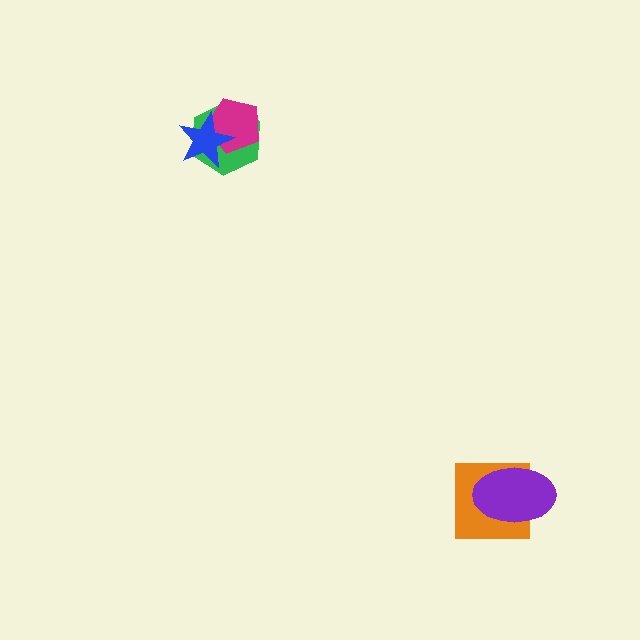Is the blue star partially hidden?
No, no other shape covers it.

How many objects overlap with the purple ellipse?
1 object overlaps with the purple ellipse.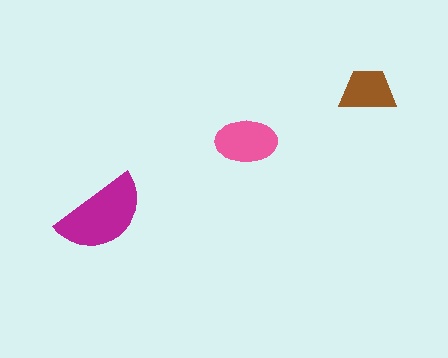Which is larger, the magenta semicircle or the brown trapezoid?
The magenta semicircle.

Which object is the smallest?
The brown trapezoid.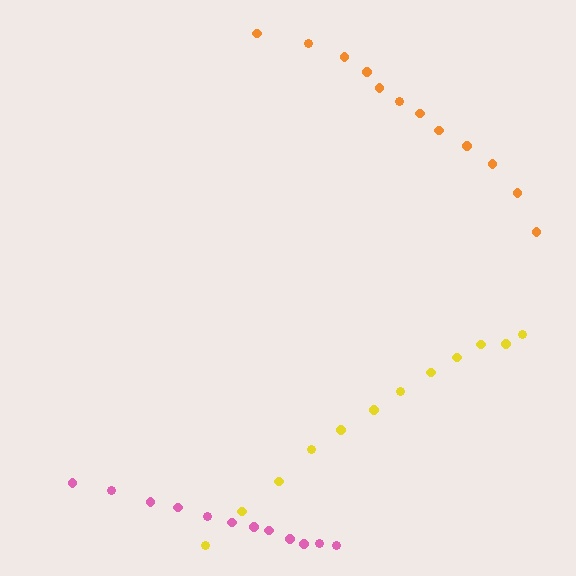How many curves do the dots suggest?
There are 3 distinct paths.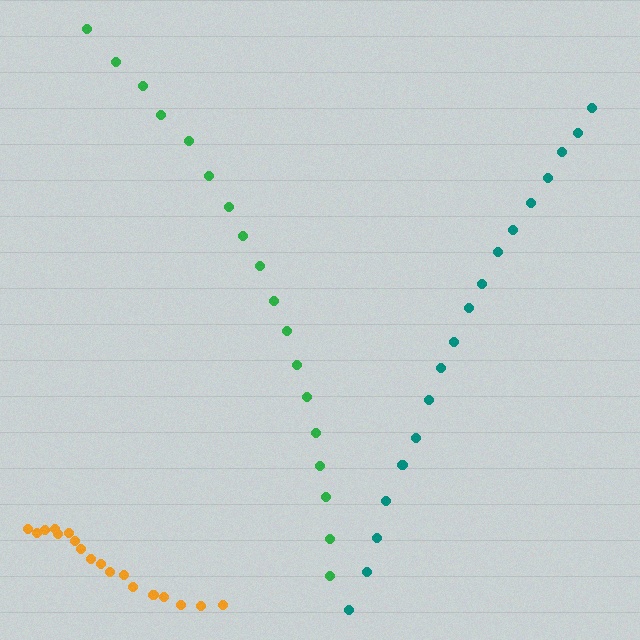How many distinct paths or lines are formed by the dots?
There are 3 distinct paths.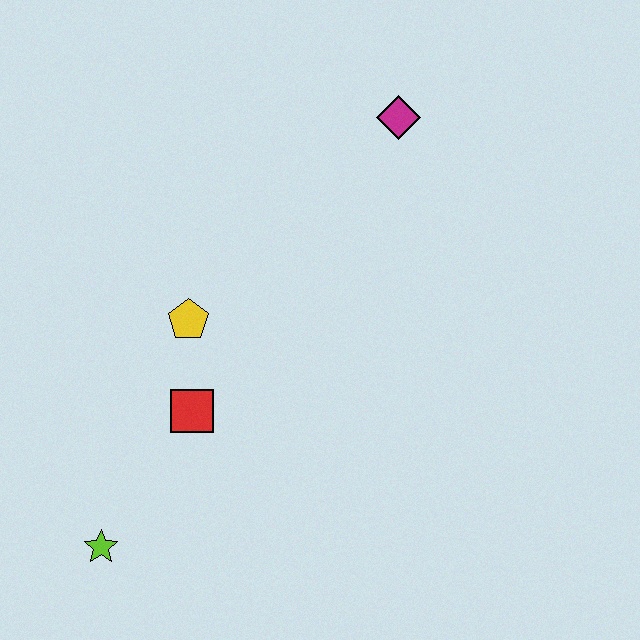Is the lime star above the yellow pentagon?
No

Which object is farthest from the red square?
The magenta diamond is farthest from the red square.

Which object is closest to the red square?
The yellow pentagon is closest to the red square.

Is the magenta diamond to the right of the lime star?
Yes